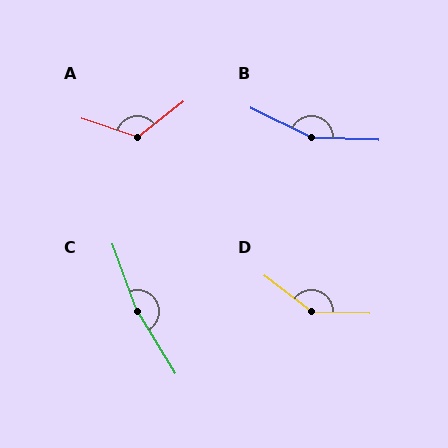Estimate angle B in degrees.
Approximately 156 degrees.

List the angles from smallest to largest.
A (124°), D (143°), B (156°), C (169°).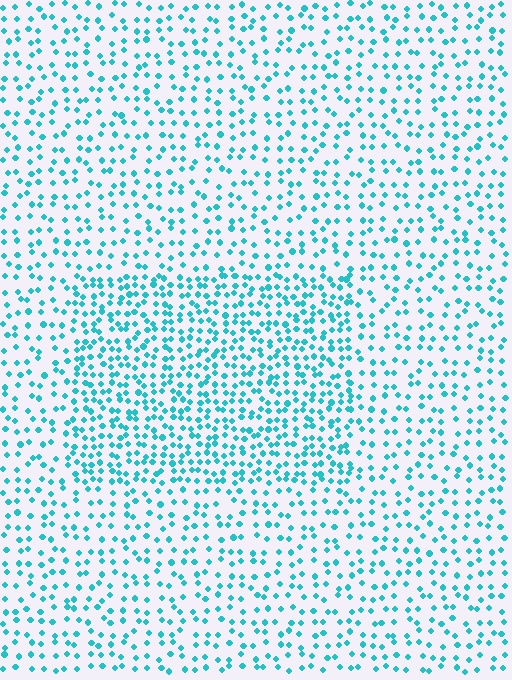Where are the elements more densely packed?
The elements are more densely packed inside the rectangle boundary.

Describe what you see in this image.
The image contains small cyan elements arranged at two different densities. A rectangle-shaped region is visible where the elements are more densely packed than the surrounding area.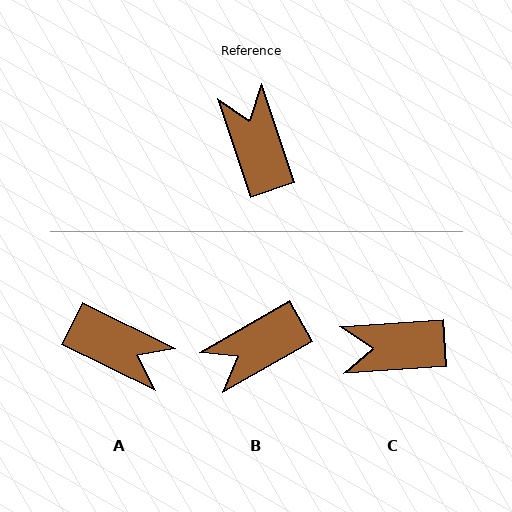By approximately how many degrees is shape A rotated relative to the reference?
Approximately 134 degrees clockwise.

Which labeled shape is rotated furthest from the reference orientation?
A, about 134 degrees away.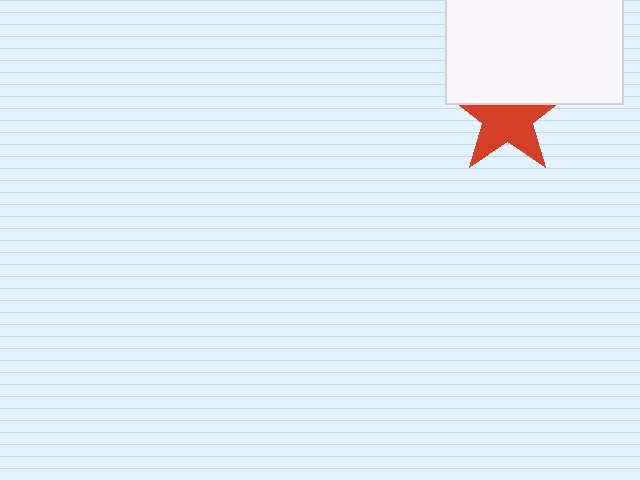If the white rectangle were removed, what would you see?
You would see the complete red star.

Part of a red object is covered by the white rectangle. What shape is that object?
It is a star.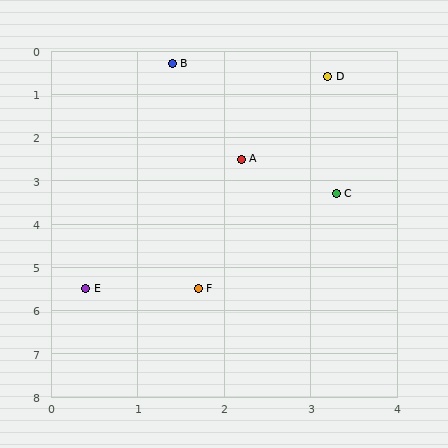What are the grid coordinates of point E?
Point E is at approximately (0.4, 5.5).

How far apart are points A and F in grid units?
Points A and F are about 3.0 grid units apart.